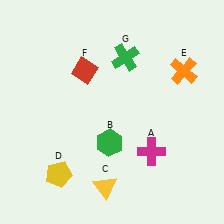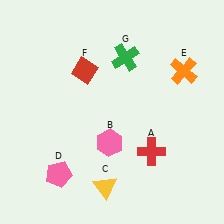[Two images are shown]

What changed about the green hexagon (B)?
In Image 1, B is green. In Image 2, it changed to pink.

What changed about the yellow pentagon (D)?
In Image 1, D is yellow. In Image 2, it changed to pink.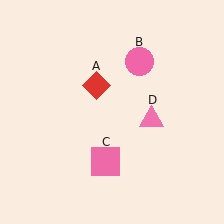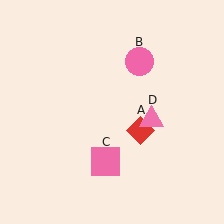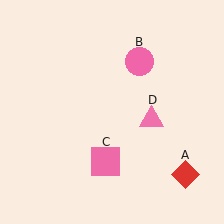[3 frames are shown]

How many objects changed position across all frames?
1 object changed position: red diamond (object A).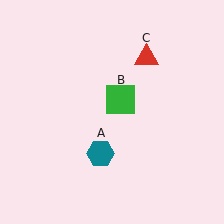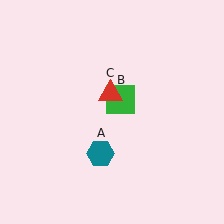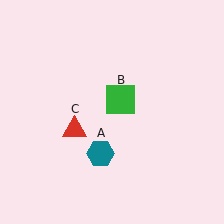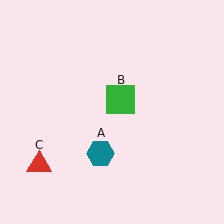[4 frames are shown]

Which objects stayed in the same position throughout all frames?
Teal hexagon (object A) and green square (object B) remained stationary.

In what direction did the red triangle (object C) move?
The red triangle (object C) moved down and to the left.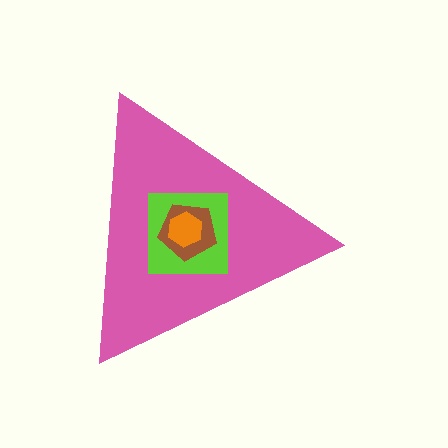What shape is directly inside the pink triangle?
The lime square.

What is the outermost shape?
The pink triangle.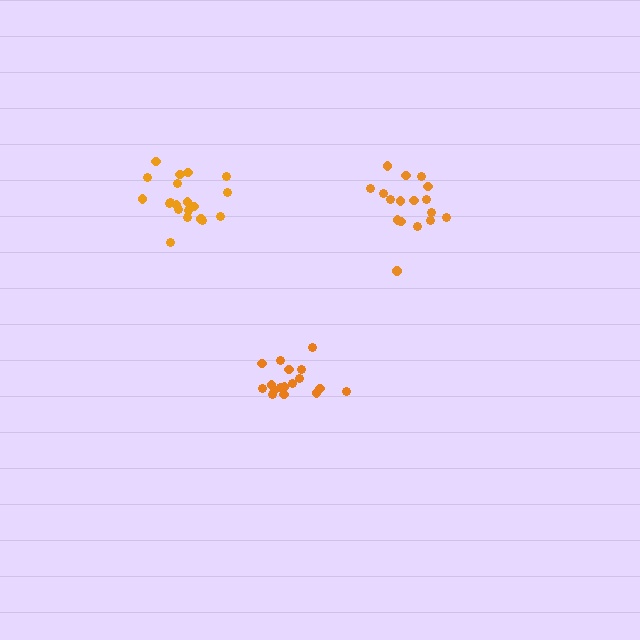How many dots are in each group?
Group 1: 20 dots, Group 2: 17 dots, Group 3: 17 dots (54 total).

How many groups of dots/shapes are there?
There are 3 groups.